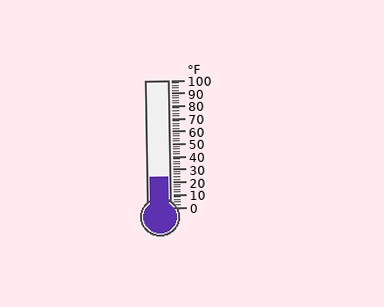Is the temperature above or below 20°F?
The temperature is above 20°F.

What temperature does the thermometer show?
The thermometer shows approximately 24°F.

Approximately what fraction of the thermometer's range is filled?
The thermometer is filled to approximately 25% of its range.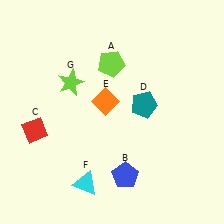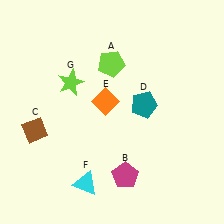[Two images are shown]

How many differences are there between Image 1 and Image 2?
There are 2 differences between the two images.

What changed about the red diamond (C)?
In Image 1, C is red. In Image 2, it changed to brown.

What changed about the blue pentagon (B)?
In Image 1, B is blue. In Image 2, it changed to magenta.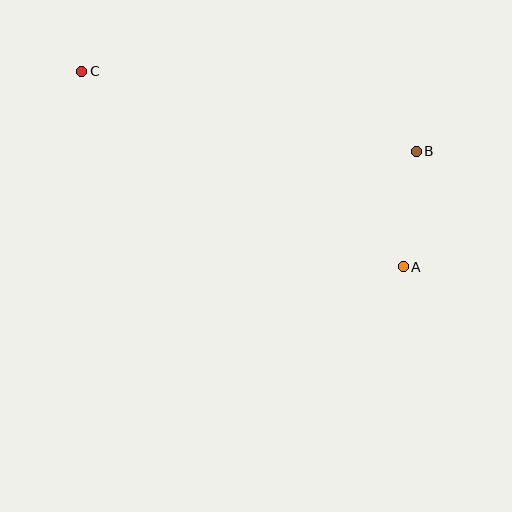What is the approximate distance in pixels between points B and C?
The distance between B and C is approximately 344 pixels.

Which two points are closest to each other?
Points A and B are closest to each other.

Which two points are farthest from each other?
Points A and C are farthest from each other.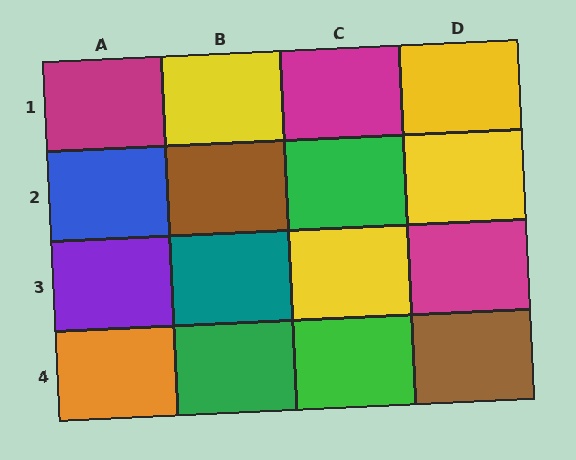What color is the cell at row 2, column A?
Blue.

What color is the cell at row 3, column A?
Purple.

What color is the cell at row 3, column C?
Yellow.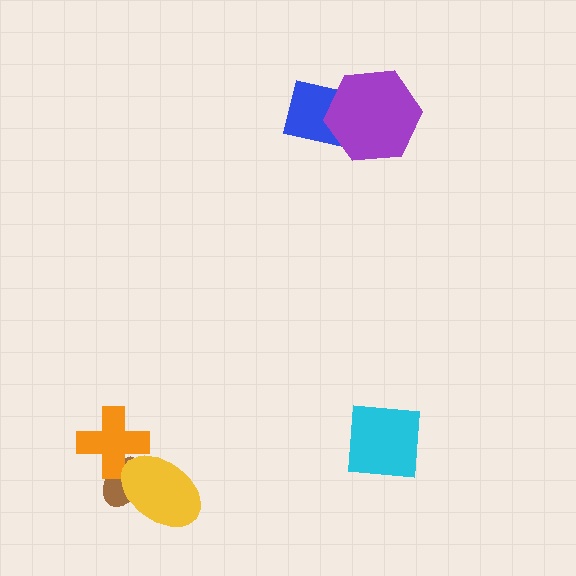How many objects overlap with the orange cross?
2 objects overlap with the orange cross.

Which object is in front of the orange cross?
The yellow ellipse is in front of the orange cross.